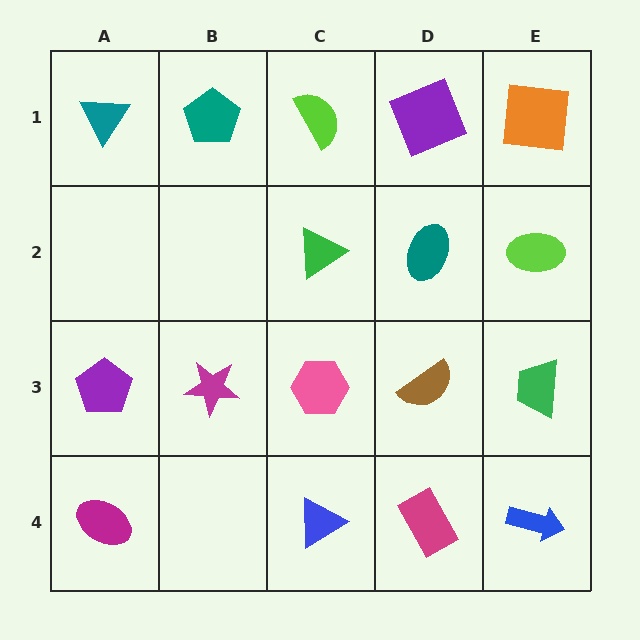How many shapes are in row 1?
5 shapes.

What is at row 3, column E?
A green trapezoid.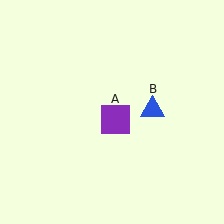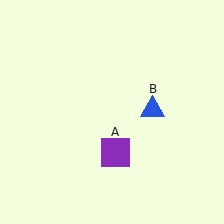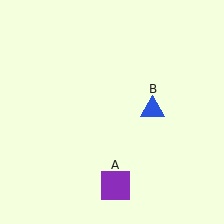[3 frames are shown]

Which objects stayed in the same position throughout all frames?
Blue triangle (object B) remained stationary.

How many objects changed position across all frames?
1 object changed position: purple square (object A).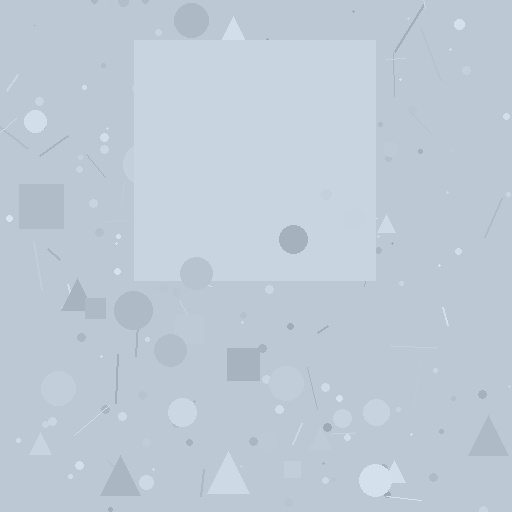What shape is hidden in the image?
A square is hidden in the image.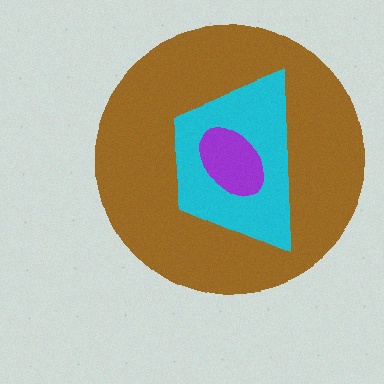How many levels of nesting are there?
3.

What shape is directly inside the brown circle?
The cyan trapezoid.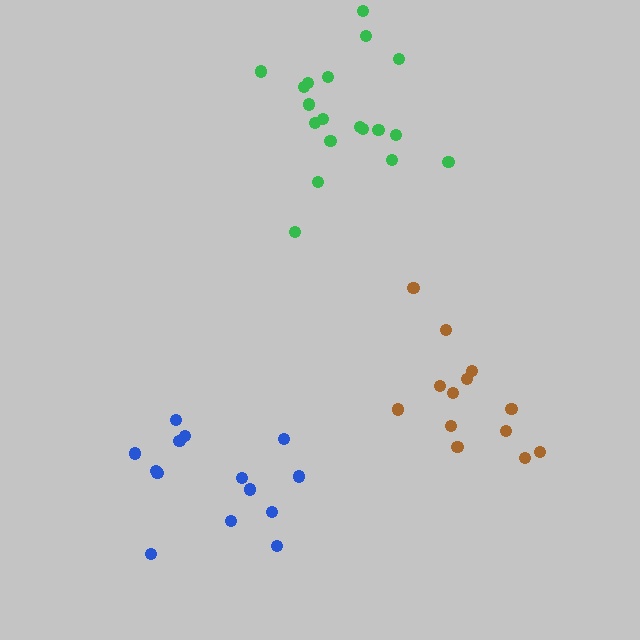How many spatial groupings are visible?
There are 3 spatial groupings.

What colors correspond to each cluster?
The clusters are colored: blue, green, brown.